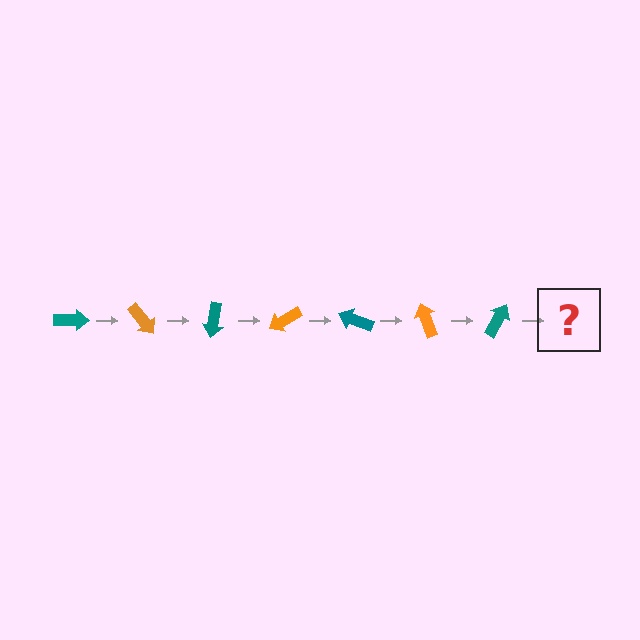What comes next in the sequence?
The next element should be an orange arrow, rotated 350 degrees from the start.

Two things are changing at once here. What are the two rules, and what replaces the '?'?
The two rules are that it rotates 50 degrees each step and the color cycles through teal and orange. The '?' should be an orange arrow, rotated 350 degrees from the start.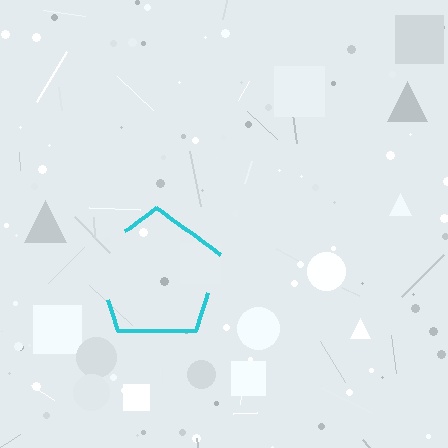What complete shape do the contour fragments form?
The contour fragments form a pentagon.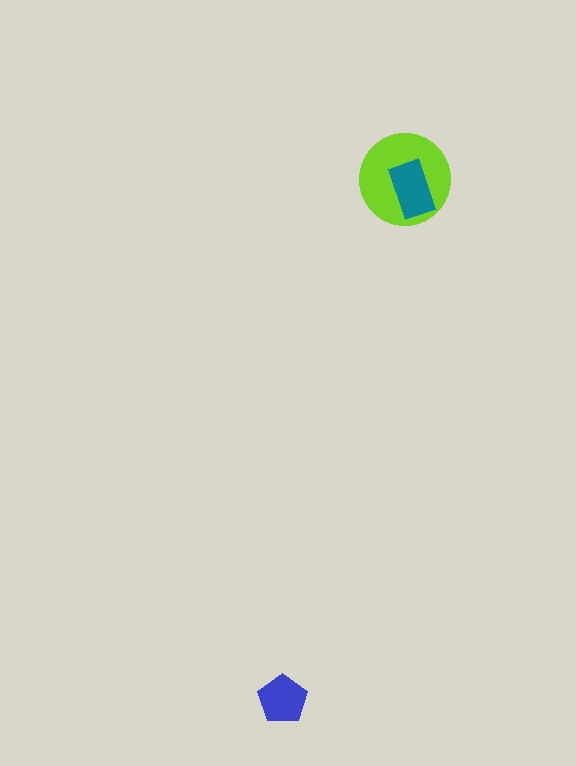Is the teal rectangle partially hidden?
No, no other shape covers it.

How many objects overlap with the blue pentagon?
0 objects overlap with the blue pentagon.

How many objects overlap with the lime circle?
1 object overlaps with the lime circle.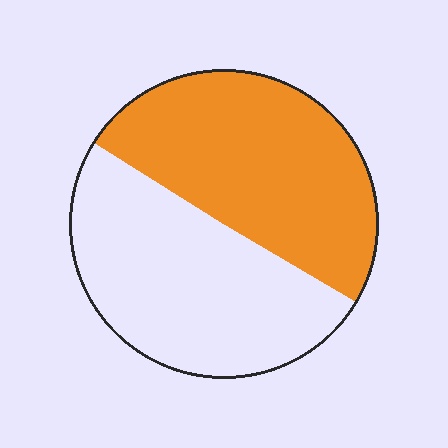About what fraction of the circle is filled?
About one half (1/2).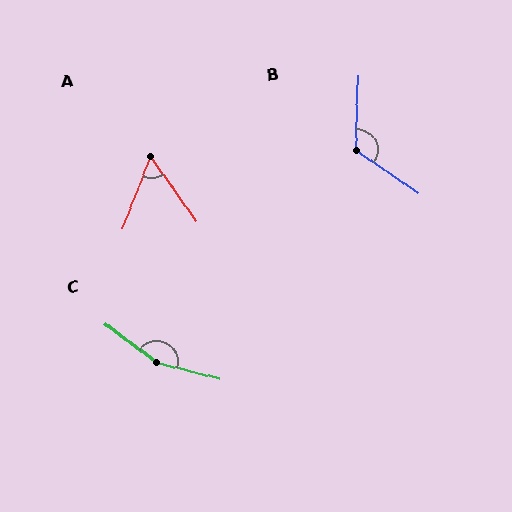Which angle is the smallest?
A, at approximately 57 degrees.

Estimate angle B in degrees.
Approximately 123 degrees.